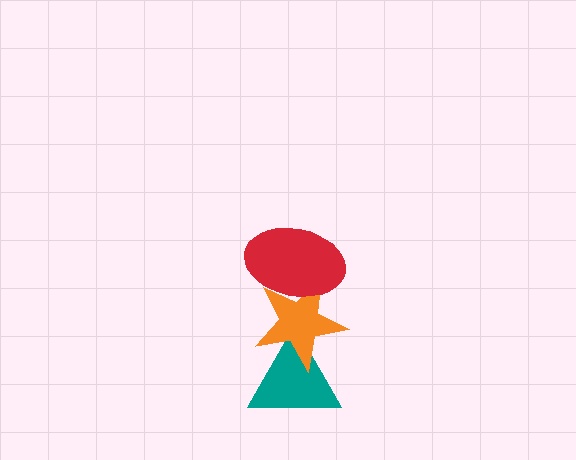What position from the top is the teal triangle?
The teal triangle is 3rd from the top.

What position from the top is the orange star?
The orange star is 2nd from the top.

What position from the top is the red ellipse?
The red ellipse is 1st from the top.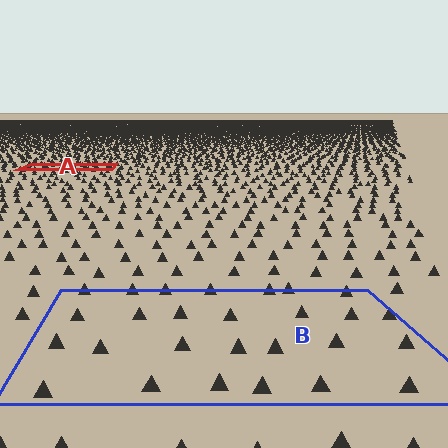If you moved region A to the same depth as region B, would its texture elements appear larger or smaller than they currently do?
They would appear larger. At a closer depth, the same texture elements are projected at a bigger on-screen size.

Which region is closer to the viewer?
Region B is closer. The texture elements there are larger and more spread out.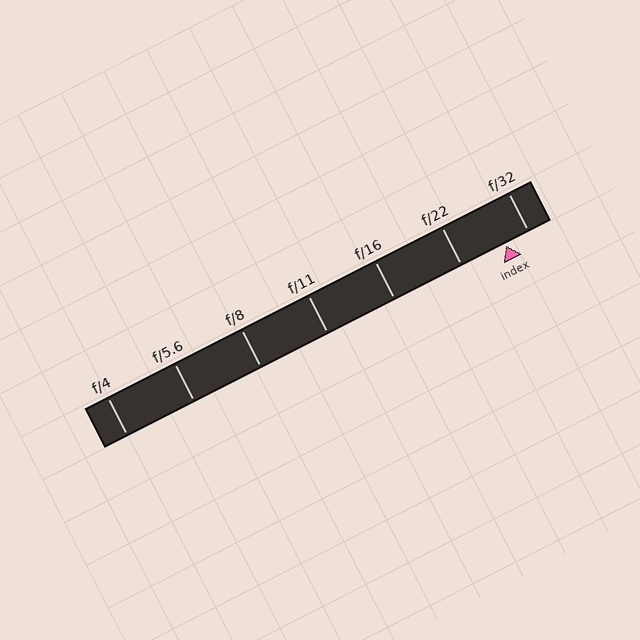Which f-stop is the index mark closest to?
The index mark is closest to f/32.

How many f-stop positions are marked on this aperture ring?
There are 7 f-stop positions marked.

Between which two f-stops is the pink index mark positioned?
The index mark is between f/22 and f/32.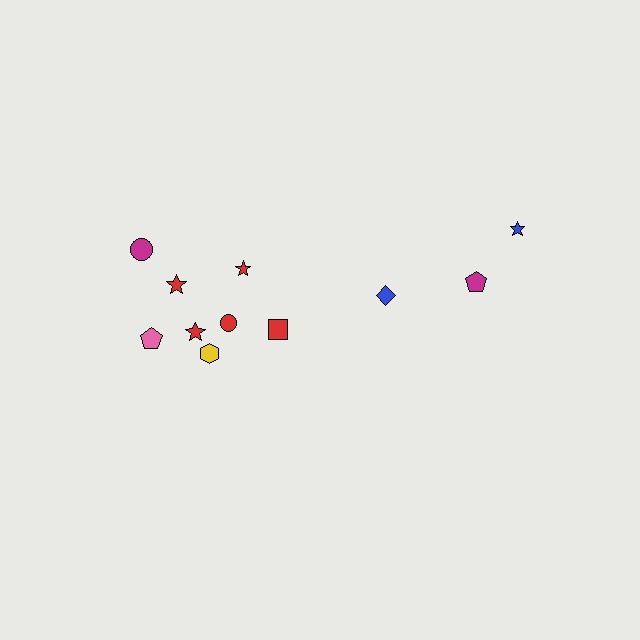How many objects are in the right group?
There are 3 objects.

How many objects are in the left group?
There are 8 objects.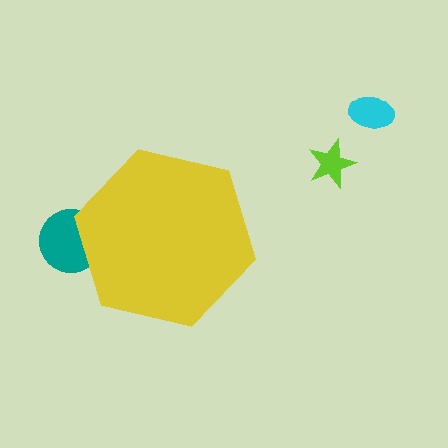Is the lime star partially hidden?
No, the lime star is fully visible.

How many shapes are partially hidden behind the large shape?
1 shape is partially hidden.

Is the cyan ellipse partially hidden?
No, the cyan ellipse is fully visible.